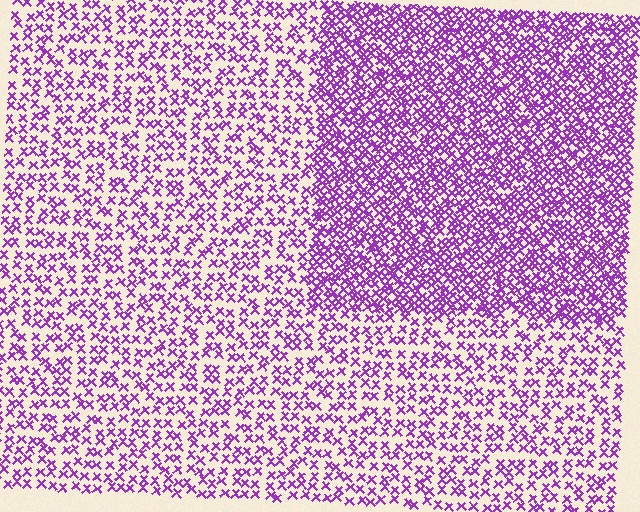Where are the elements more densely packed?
The elements are more densely packed inside the rectangle boundary.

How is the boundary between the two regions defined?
The boundary is defined by a change in element density (approximately 2.1x ratio). All elements are the same color, size, and shape.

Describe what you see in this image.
The image contains small purple elements arranged at two different densities. A rectangle-shaped region is visible where the elements are more densely packed than the surrounding area.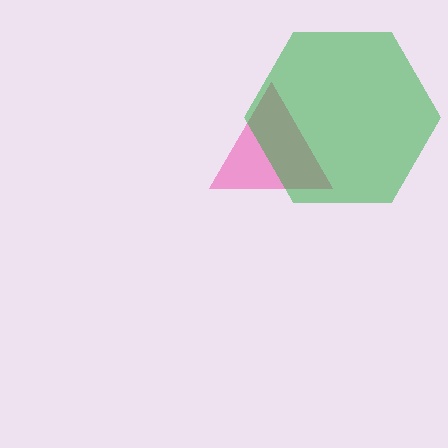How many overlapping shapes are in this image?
There are 2 overlapping shapes in the image.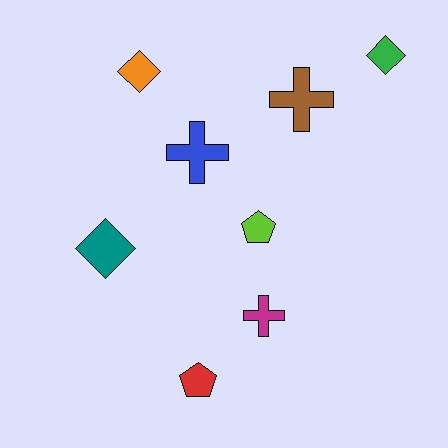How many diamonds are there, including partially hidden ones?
There are 3 diamonds.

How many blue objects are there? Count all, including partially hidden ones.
There is 1 blue object.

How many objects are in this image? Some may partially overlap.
There are 8 objects.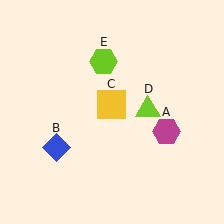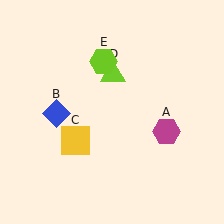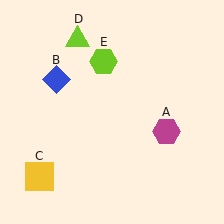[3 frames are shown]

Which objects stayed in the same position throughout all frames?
Magenta hexagon (object A) and lime hexagon (object E) remained stationary.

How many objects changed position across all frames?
3 objects changed position: blue diamond (object B), yellow square (object C), lime triangle (object D).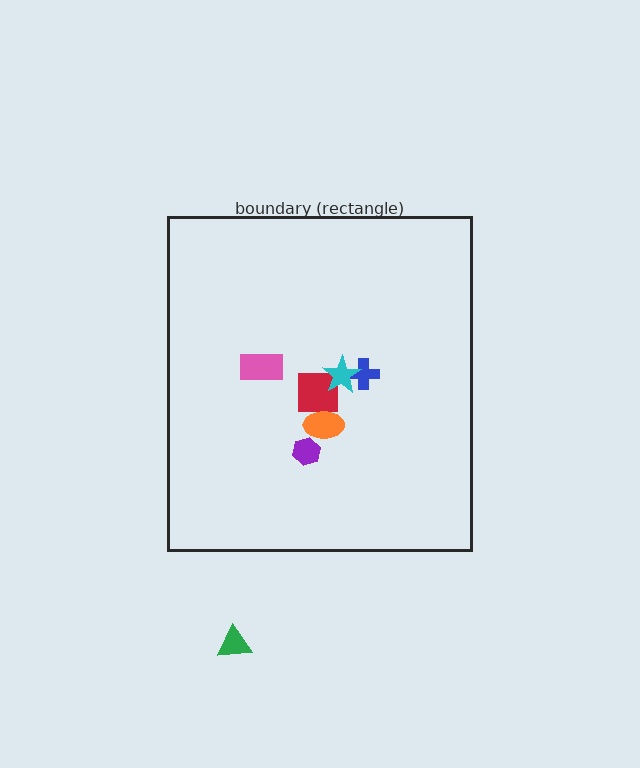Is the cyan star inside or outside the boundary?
Inside.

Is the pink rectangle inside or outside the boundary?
Inside.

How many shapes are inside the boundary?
6 inside, 1 outside.